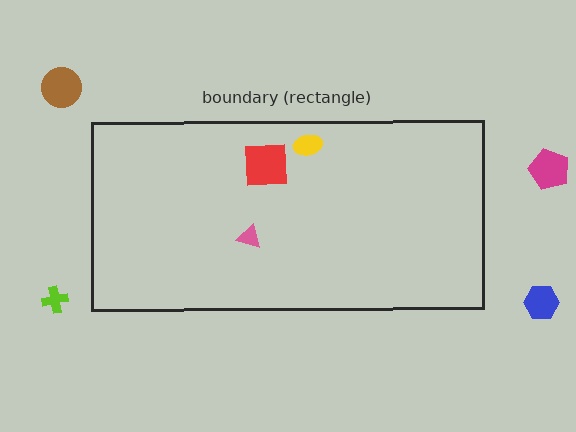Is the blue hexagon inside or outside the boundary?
Outside.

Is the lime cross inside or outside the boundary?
Outside.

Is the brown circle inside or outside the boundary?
Outside.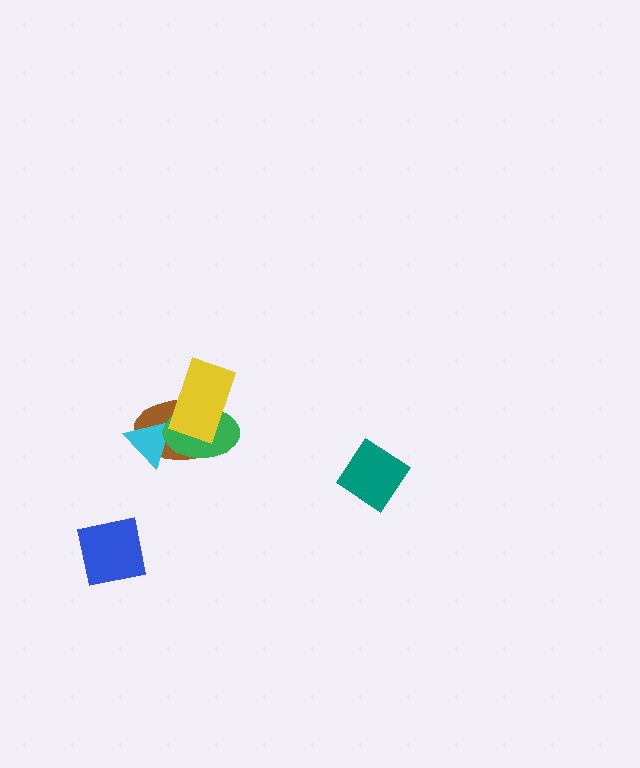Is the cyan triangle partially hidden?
Yes, it is partially covered by another shape.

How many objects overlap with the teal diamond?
0 objects overlap with the teal diamond.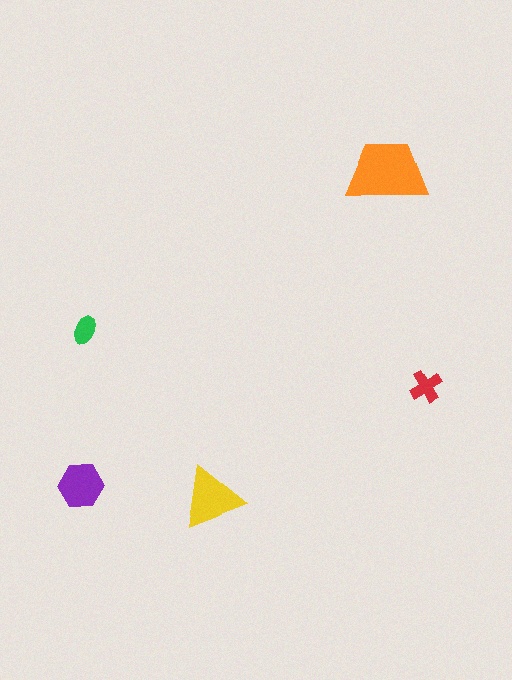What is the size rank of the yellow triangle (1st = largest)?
2nd.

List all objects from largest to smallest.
The orange trapezoid, the yellow triangle, the purple hexagon, the red cross, the green ellipse.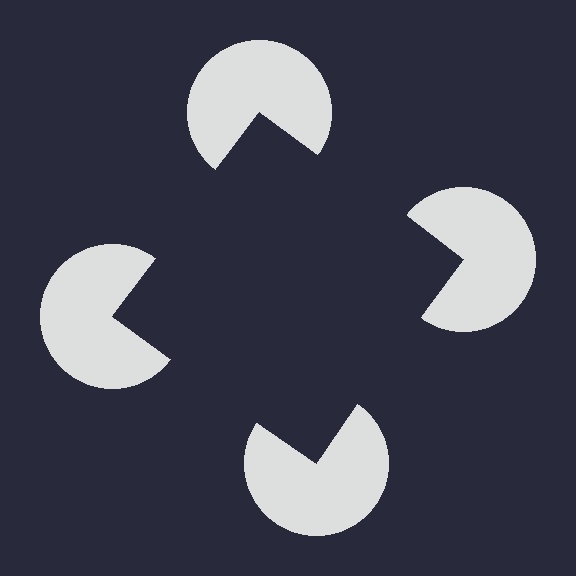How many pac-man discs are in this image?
There are 4 — one at each vertex of the illusory square.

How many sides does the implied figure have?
4 sides.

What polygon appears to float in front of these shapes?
An illusory square — its edges are inferred from the aligned wedge cuts in the pac-man discs, not physically drawn.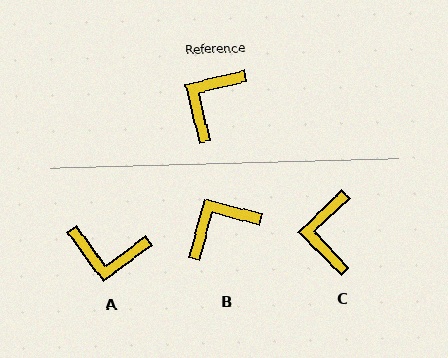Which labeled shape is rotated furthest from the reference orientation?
A, about 113 degrees away.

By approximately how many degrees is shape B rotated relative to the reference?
Approximately 28 degrees clockwise.